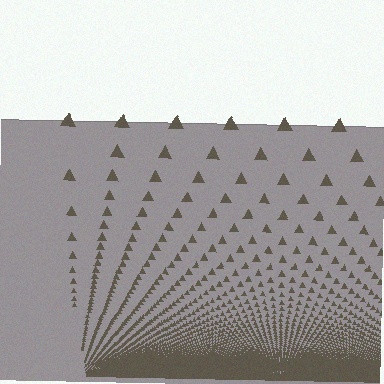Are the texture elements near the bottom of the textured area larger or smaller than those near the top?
Smaller. The gradient is inverted — elements near the bottom are smaller and denser.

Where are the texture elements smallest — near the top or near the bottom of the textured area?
Near the bottom.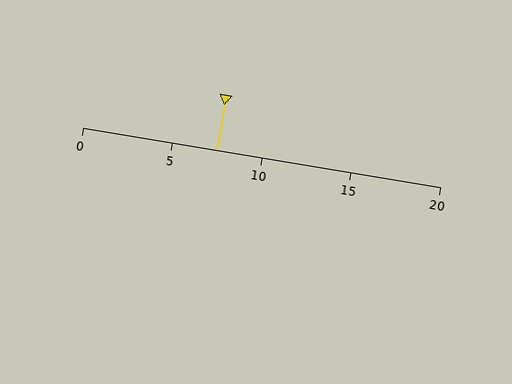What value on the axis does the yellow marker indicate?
The marker indicates approximately 7.5.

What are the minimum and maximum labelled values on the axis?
The axis runs from 0 to 20.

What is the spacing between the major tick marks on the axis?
The major ticks are spaced 5 apart.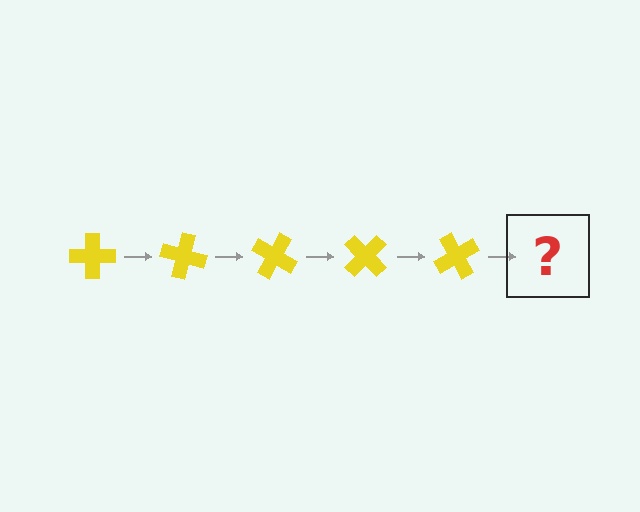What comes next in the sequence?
The next element should be a yellow cross rotated 75 degrees.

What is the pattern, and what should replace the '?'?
The pattern is that the cross rotates 15 degrees each step. The '?' should be a yellow cross rotated 75 degrees.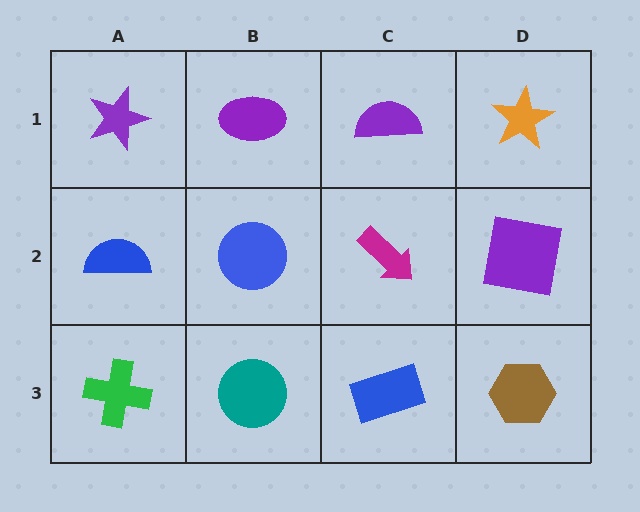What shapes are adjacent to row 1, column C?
A magenta arrow (row 2, column C), a purple ellipse (row 1, column B), an orange star (row 1, column D).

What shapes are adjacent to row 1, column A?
A blue semicircle (row 2, column A), a purple ellipse (row 1, column B).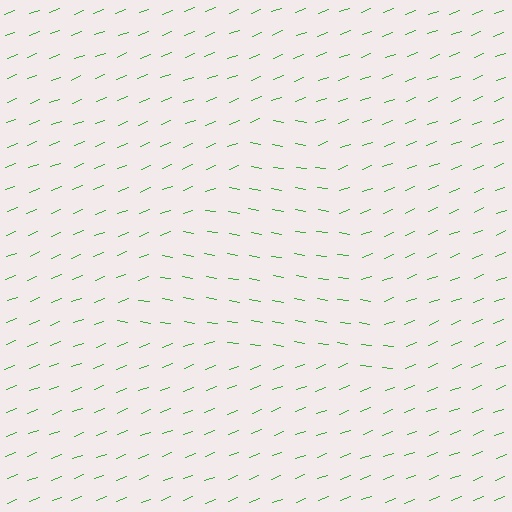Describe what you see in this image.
The image is filled with small green line segments. A triangle region in the image has lines oriented differently from the surrounding lines, creating a visible texture boundary.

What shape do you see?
I see a triangle.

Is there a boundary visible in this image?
Yes, there is a texture boundary formed by a change in line orientation.